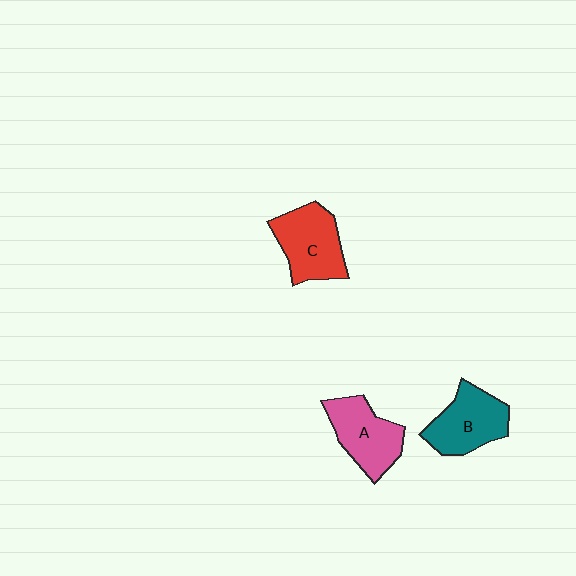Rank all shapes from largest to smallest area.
From largest to smallest: C (red), B (teal), A (pink).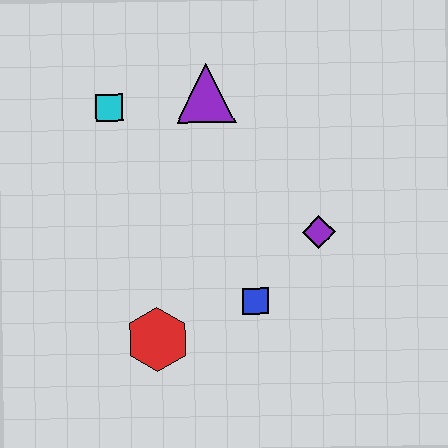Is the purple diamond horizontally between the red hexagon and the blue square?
No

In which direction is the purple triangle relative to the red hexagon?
The purple triangle is above the red hexagon.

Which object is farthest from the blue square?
The cyan square is farthest from the blue square.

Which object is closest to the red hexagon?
The blue square is closest to the red hexagon.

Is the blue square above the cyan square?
No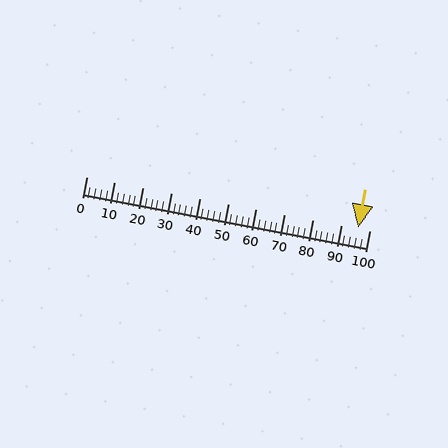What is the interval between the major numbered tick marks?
The major tick marks are spaced 10 units apart.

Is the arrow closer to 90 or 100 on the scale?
The arrow is closer to 100.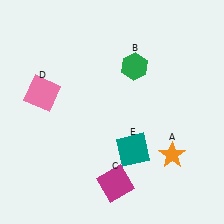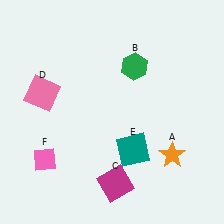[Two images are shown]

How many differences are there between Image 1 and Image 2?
There is 1 difference between the two images.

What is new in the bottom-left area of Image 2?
A pink diamond (F) was added in the bottom-left area of Image 2.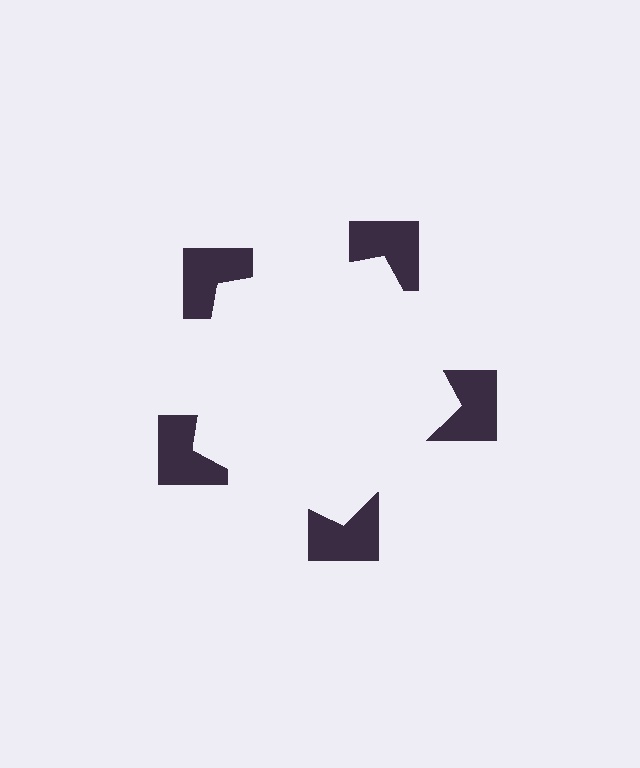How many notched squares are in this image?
There are 5 — one at each vertex of the illusory pentagon.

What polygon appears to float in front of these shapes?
An illusory pentagon — its edges are inferred from the aligned wedge cuts in the notched squares, not physically drawn.